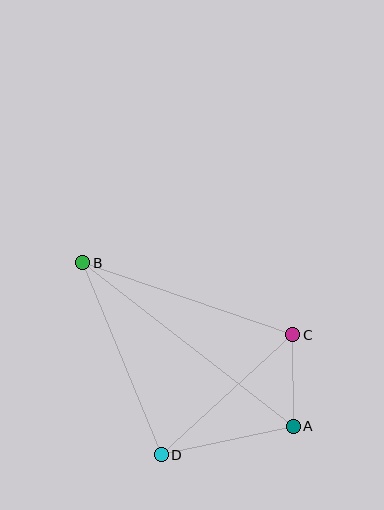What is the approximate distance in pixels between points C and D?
The distance between C and D is approximately 178 pixels.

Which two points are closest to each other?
Points A and C are closest to each other.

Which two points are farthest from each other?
Points A and B are farthest from each other.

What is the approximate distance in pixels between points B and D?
The distance between B and D is approximately 207 pixels.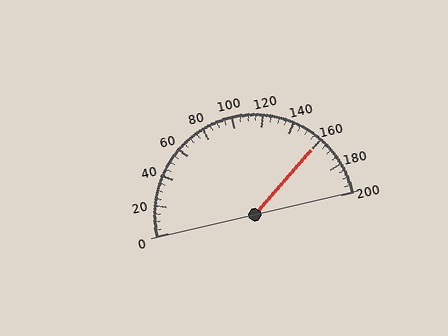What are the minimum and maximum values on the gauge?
The gauge ranges from 0 to 200.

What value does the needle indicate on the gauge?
The needle indicates approximately 160.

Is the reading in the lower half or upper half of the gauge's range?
The reading is in the upper half of the range (0 to 200).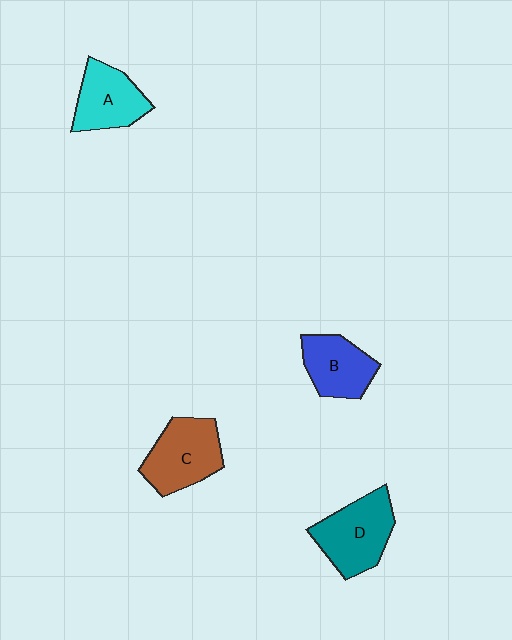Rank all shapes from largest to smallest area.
From largest to smallest: D (teal), C (brown), A (cyan), B (blue).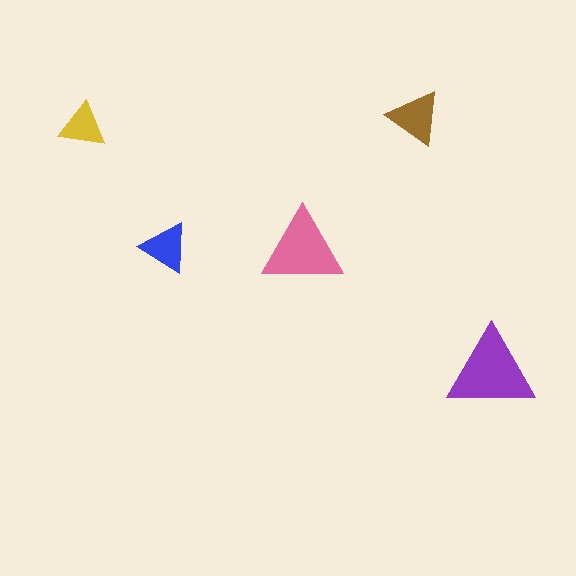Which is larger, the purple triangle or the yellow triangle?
The purple one.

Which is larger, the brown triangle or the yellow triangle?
The brown one.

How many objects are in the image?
There are 5 objects in the image.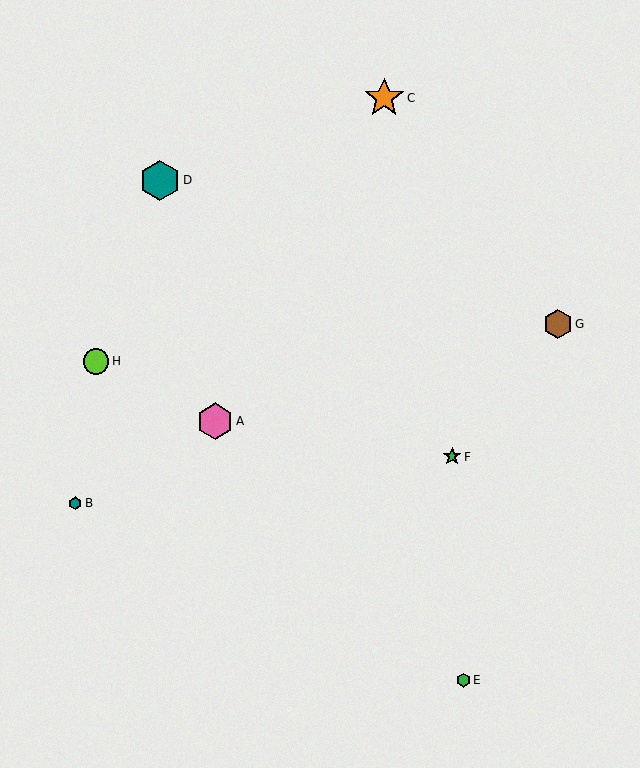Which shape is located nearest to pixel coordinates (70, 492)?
The teal hexagon (labeled B) at (75, 503) is nearest to that location.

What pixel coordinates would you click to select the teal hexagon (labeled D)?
Click at (160, 180) to select the teal hexagon D.